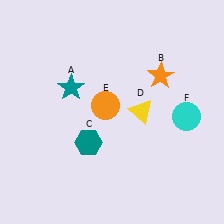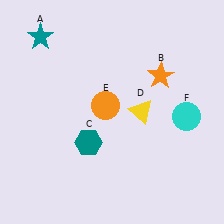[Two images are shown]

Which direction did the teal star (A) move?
The teal star (A) moved up.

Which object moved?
The teal star (A) moved up.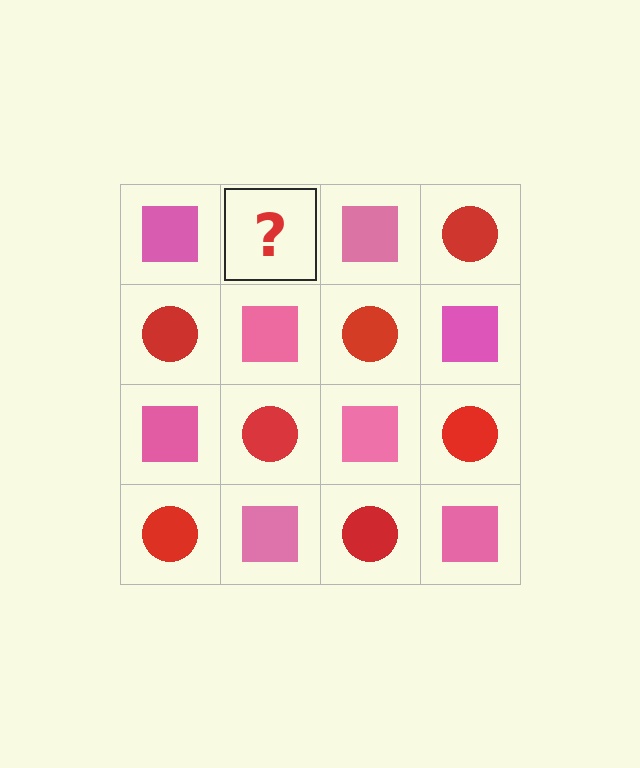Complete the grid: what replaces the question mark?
The question mark should be replaced with a red circle.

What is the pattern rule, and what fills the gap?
The rule is that it alternates pink square and red circle in a checkerboard pattern. The gap should be filled with a red circle.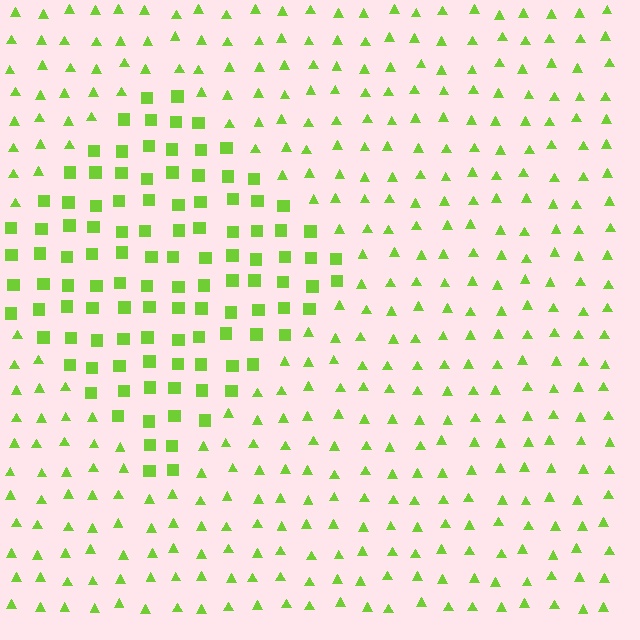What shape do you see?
I see a diamond.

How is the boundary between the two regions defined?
The boundary is defined by a change in element shape: squares inside vs. triangles outside. All elements share the same color and spacing.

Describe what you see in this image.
The image is filled with small lime elements arranged in a uniform grid. A diamond-shaped region contains squares, while the surrounding area contains triangles. The boundary is defined purely by the change in element shape.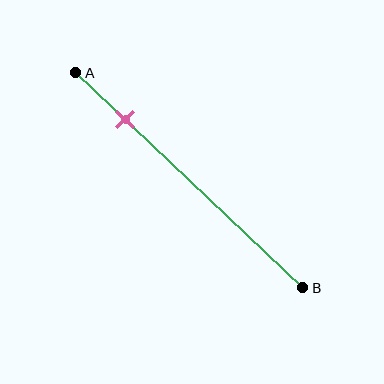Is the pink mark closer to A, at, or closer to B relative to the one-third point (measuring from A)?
The pink mark is closer to point A than the one-third point of segment AB.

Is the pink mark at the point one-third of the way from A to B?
No, the mark is at about 20% from A, not at the 33% one-third point.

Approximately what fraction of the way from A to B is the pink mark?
The pink mark is approximately 20% of the way from A to B.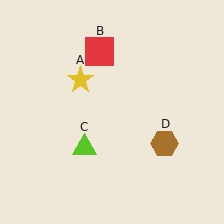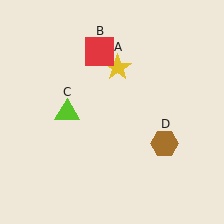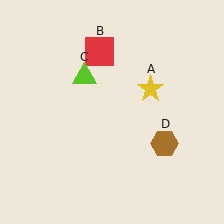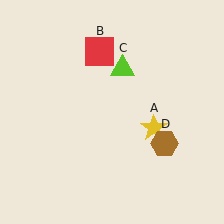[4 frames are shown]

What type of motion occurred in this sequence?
The yellow star (object A), lime triangle (object C) rotated clockwise around the center of the scene.